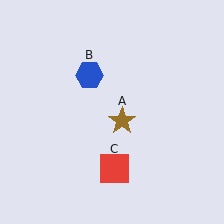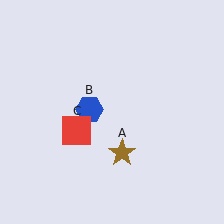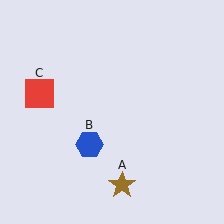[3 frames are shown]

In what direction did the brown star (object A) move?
The brown star (object A) moved down.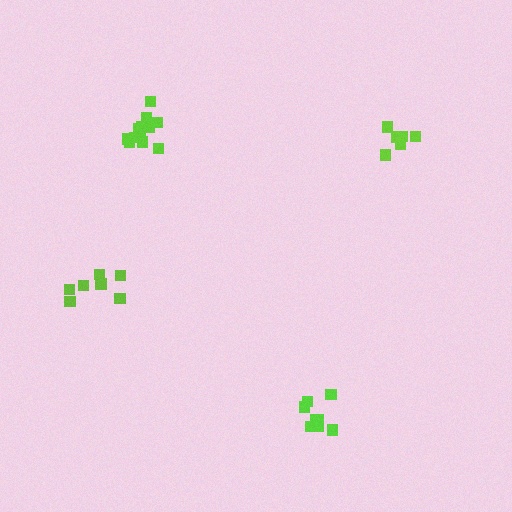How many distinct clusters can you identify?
There are 4 distinct clusters.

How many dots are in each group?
Group 1: 7 dots, Group 2: 8 dots, Group 3: 12 dots, Group 4: 6 dots (33 total).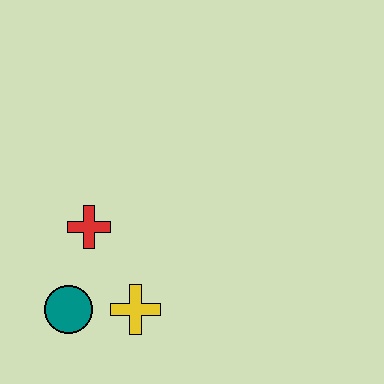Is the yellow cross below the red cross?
Yes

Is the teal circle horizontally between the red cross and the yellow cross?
No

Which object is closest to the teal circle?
The yellow cross is closest to the teal circle.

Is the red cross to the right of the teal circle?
Yes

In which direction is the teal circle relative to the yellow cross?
The teal circle is to the left of the yellow cross.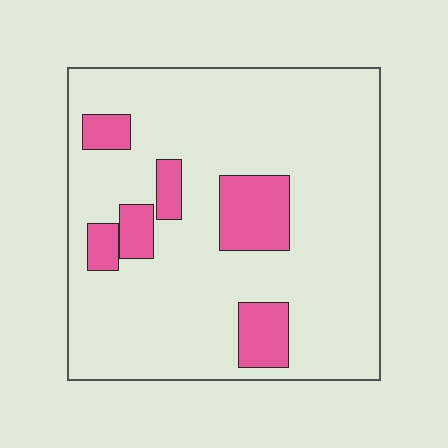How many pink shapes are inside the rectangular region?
6.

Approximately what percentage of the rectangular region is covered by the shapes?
Approximately 15%.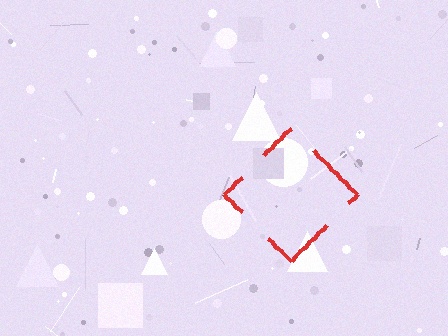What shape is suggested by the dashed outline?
The dashed outline suggests a diamond.